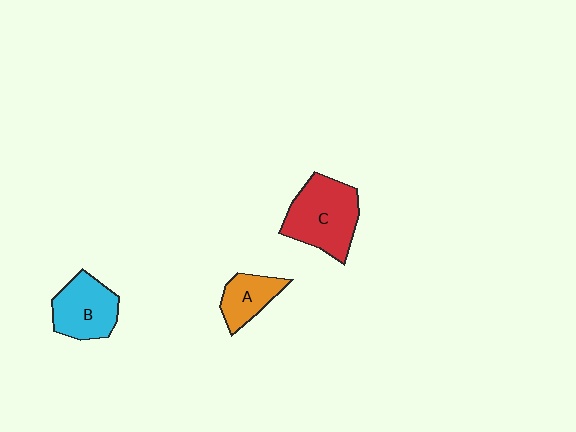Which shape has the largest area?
Shape C (red).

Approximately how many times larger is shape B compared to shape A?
Approximately 1.5 times.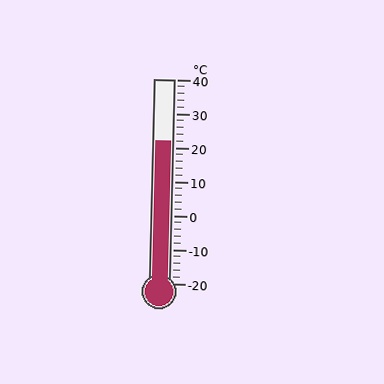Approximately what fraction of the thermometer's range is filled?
The thermometer is filled to approximately 70% of its range.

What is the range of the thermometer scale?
The thermometer scale ranges from -20°C to 40°C.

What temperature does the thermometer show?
The thermometer shows approximately 22°C.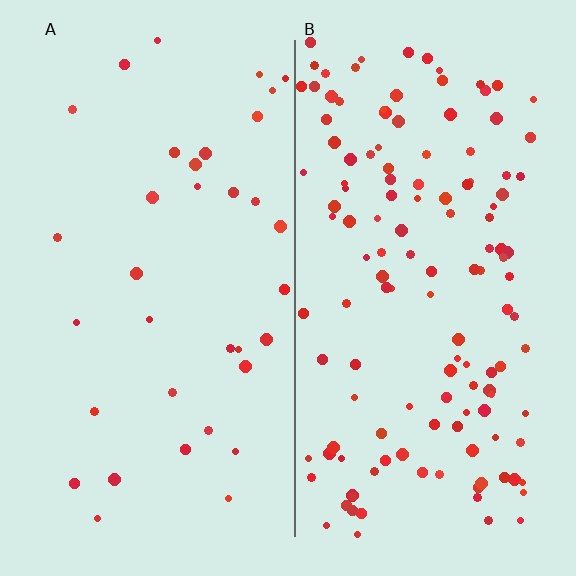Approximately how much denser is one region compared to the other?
Approximately 3.9× — region B over region A.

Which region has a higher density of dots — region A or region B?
B (the right).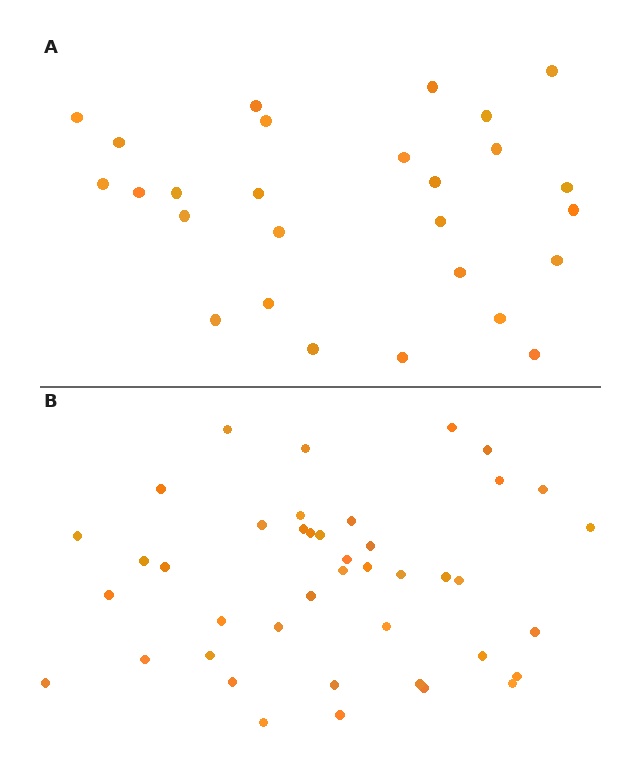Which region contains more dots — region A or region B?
Region B (the bottom region) has more dots.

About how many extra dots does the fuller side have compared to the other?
Region B has approximately 15 more dots than region A.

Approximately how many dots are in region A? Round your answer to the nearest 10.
About 30 dots. (The exact count is 27, which rounds to 30.)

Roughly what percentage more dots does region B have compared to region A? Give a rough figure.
About 55% more.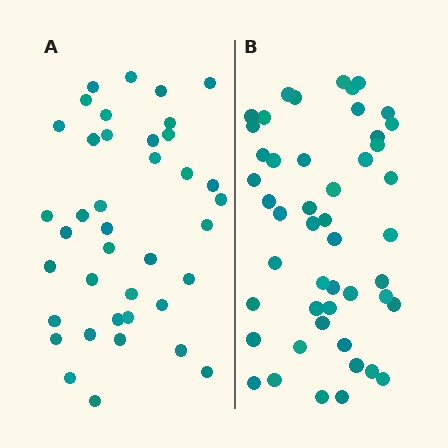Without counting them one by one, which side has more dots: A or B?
Region B (the right region) has more dots.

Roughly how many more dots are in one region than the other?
Region B has roughly 8 or so more dots than region A.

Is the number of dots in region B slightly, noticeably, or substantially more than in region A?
Region B has only slightly more — the two regions are fairly close. The ratio is roughly 1.2 to 1.